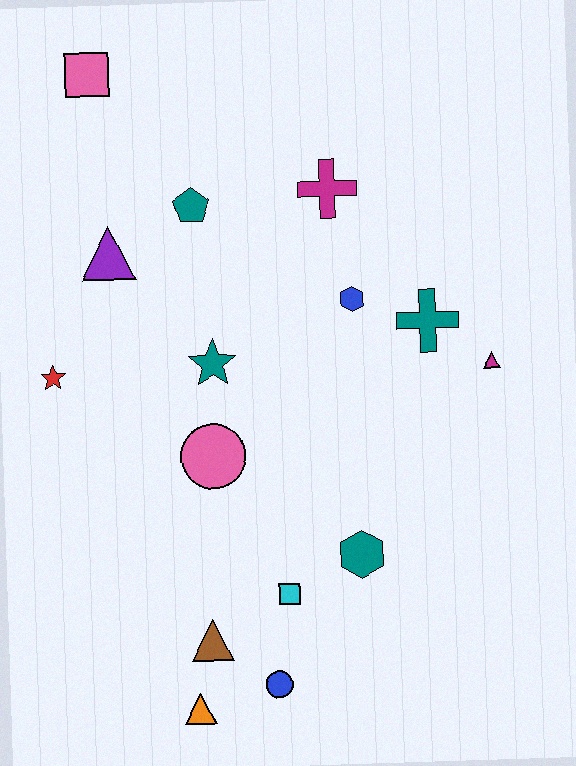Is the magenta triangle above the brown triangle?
Yes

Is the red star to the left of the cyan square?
Yes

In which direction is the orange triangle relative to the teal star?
The orange triangle is below the teal star.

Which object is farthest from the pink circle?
The pink square is farthest from the pink circle.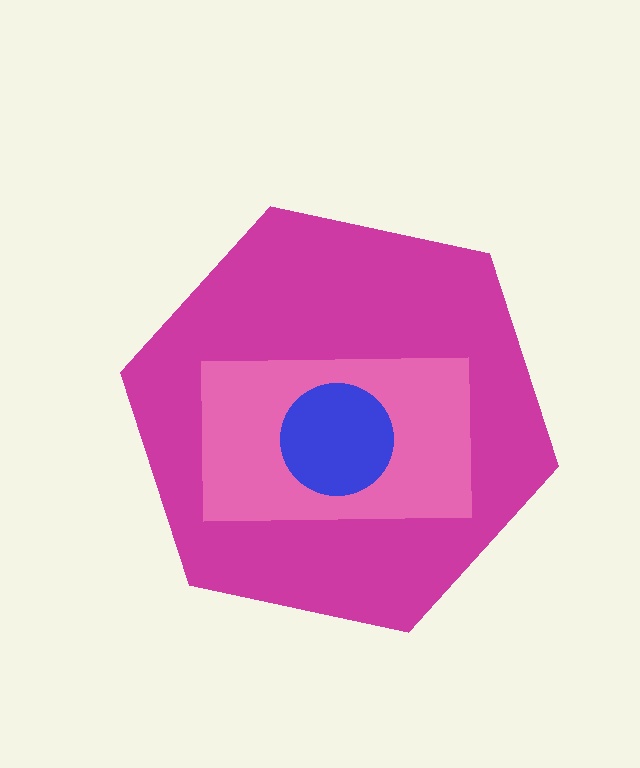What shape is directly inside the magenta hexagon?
The pink rectangle.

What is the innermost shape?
The blue circle.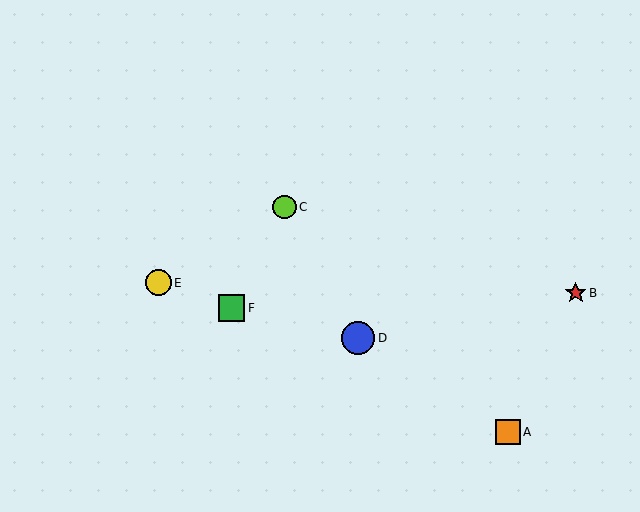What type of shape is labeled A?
Shape A is an orange square.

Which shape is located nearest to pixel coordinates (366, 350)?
The blue circle (labeled D) at (358, 338) is nearest to that location.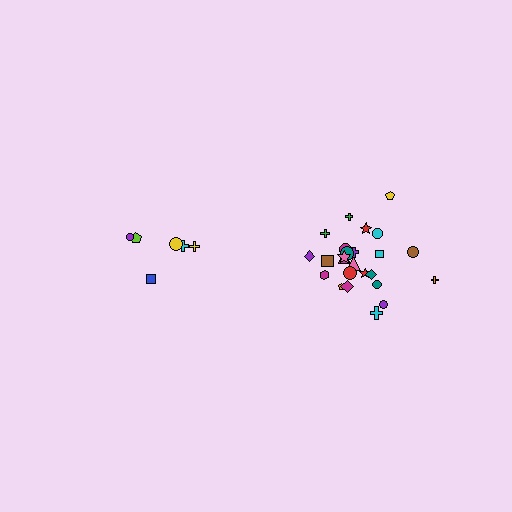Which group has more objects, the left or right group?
The right group.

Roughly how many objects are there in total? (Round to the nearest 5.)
Roughly 30 objects in total.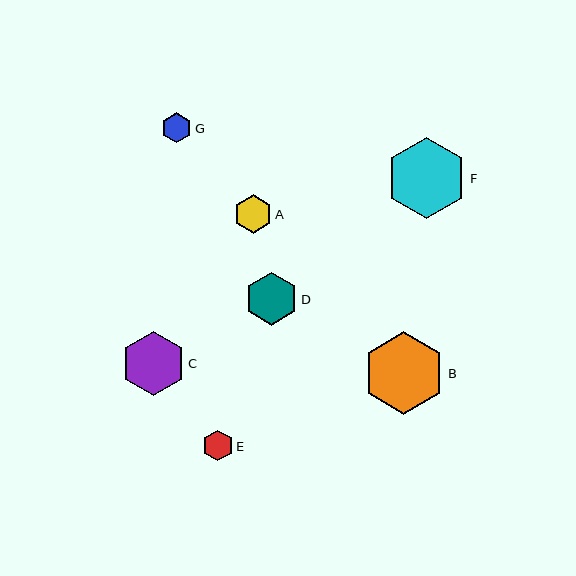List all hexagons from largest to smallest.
From largest to smallest: B, F, C, D, A, E, G.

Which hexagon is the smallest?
Hexagon G is the smallest with a size of approximately 30 pixels.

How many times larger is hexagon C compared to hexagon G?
Hexagon C is approximately 2.2 times the size of hexagon G.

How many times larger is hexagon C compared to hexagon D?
Hexagon C is approximately 1.2 times the size of hexagon D.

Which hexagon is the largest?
Hexagon B is the largest with a size of approximately 82 pixels.